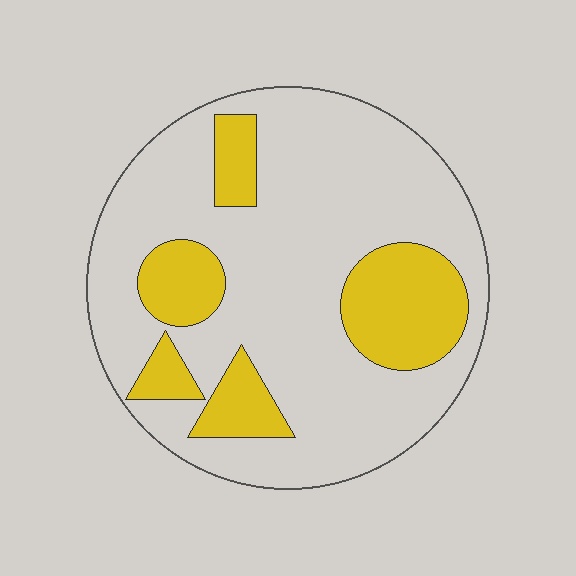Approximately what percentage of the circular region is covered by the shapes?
Approximately 25%.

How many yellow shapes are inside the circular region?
5.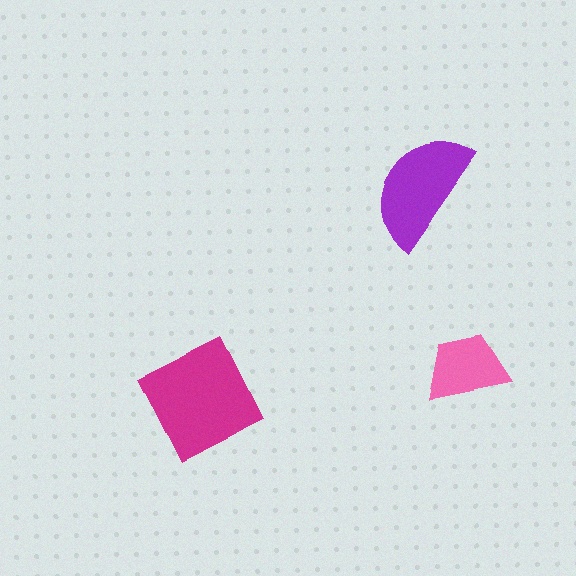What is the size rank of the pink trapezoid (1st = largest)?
3rd.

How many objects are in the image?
There are 3 objects in the image.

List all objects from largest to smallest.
The magenta square, the purple semicircle, the pink trapezoid.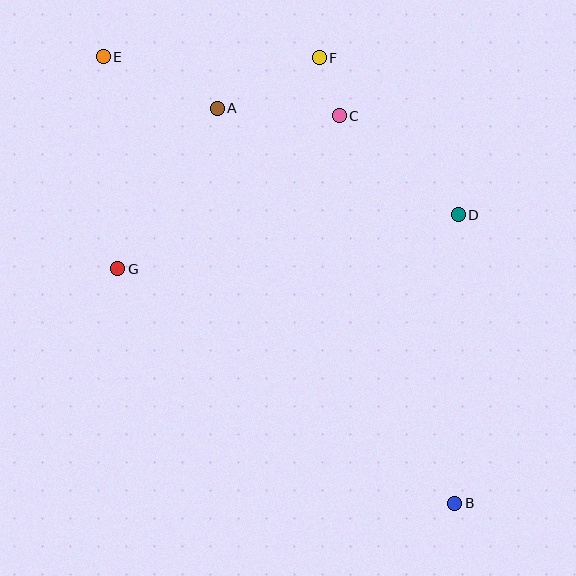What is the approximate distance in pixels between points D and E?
The distance between D and E is approximately 389 pixels.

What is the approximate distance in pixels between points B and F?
The distance between B and F is approximately 466 pixels.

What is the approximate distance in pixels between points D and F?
The distance between D and F is approximately 210 pixels.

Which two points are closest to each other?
Points C and F are closest to each other.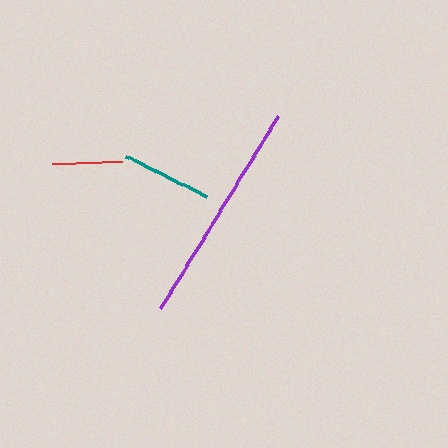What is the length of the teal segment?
The teal segment is approximately 90 pixels long.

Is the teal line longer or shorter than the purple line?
The purple line is longer than the teal line.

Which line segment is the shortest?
The red line is the shortest at approximately 70 pixels.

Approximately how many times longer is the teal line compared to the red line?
The teal line is approximately 1.3 times the length of the red line.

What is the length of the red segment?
The red segment is approximately 70 pixels long.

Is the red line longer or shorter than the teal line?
The teal line is longer than the red line.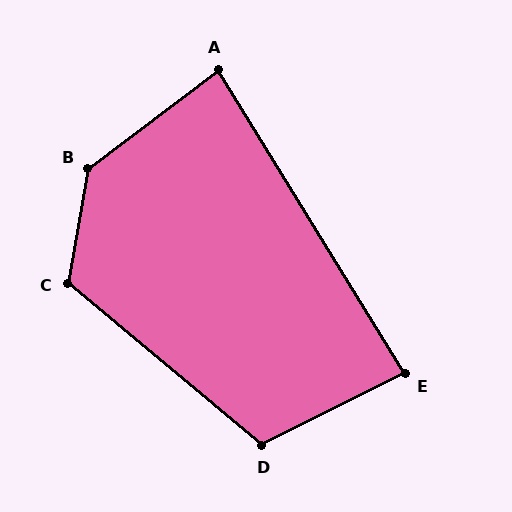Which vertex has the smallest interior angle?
A, at approximately 85 degrees.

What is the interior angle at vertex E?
Approximately 85 degrees (approximately right).